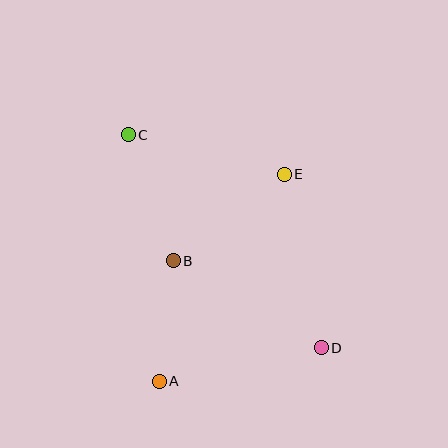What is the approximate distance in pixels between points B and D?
The distance between B and D is approximately 172 pixels.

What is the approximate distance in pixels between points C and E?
The distance between C and E is approximately 161 pixels.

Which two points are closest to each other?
Points A and B are closest to each other.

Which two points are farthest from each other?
Points C and D are farthest from each other.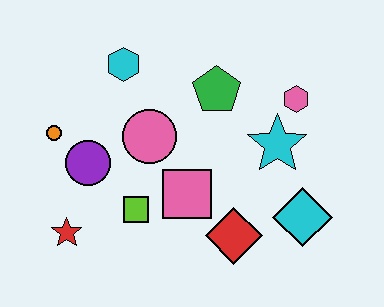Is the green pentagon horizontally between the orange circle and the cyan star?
Yes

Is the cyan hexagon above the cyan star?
Yes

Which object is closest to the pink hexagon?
The cyan star is closest to the pink hexagon.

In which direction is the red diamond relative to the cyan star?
The red diamond is below the cyan star.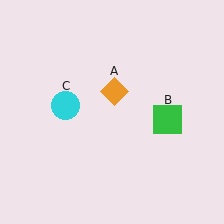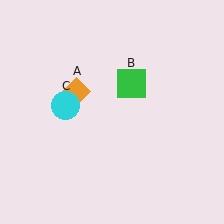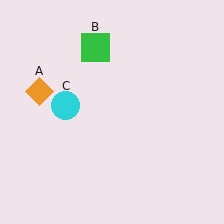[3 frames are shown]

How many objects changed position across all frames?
2 objects changed position: orange diamond (object A), green square (object B).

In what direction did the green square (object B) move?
The green square (object B) moved up and to the left.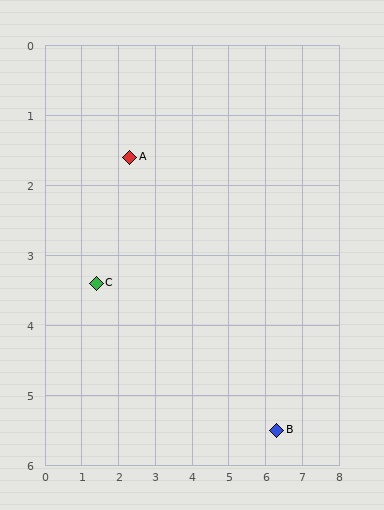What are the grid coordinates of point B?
Point B is at approximately (6.3, 5.5).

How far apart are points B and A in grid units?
Points B and A are about 5.6 grid units apart.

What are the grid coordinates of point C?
Point C is at approximately (1.4, 3.4).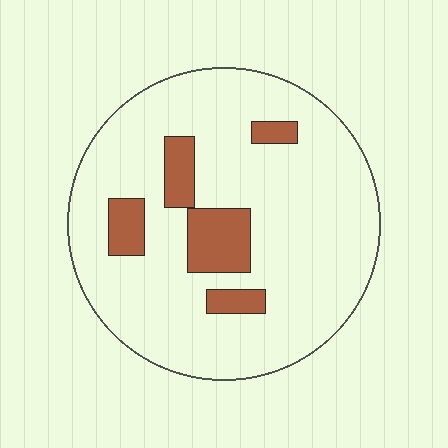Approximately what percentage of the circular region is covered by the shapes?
Approximately 15%.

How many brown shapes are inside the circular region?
5.